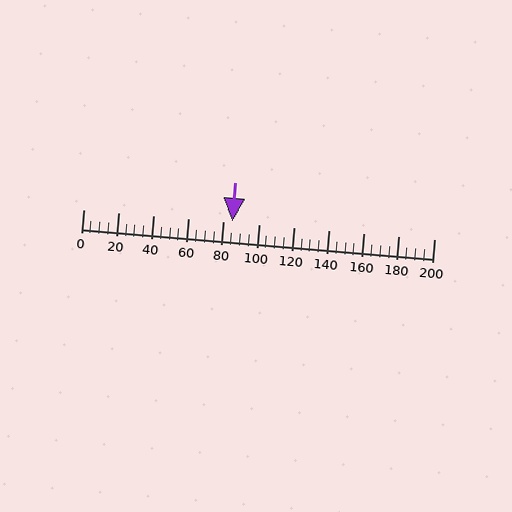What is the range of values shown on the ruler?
The ruler shows values from 0 to 200.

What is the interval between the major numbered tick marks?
The major tick marks are spaced 20 units apart.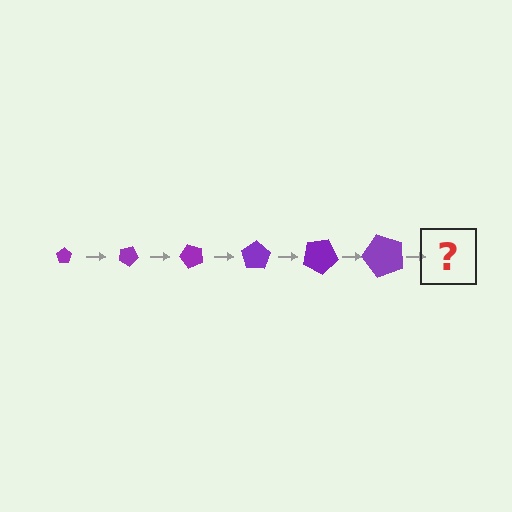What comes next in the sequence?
The next element should be a pentagon, larger than the previous one and rotated 150 degrees from the start.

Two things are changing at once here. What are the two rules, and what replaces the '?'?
The two rules are that the pentagon grows larger each step and it rotates 25 degrees each step. The '?' should be a pentagon, larger than the previous one and rotated 150 degrees from the start.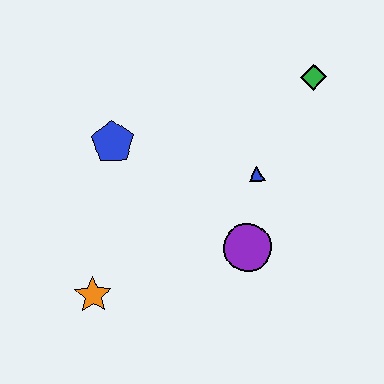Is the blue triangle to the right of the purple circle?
Yes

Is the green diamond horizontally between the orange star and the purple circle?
No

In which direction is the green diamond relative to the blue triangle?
The green diamond is above the blue triangle.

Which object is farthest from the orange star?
The green diamond is farthest from the orange star.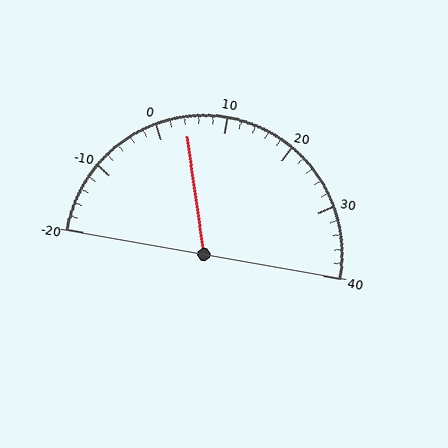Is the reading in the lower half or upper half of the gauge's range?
The reading is in the lower half of the range (-20 to 40).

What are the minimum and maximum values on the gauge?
The gauge ranges from -20 to 40.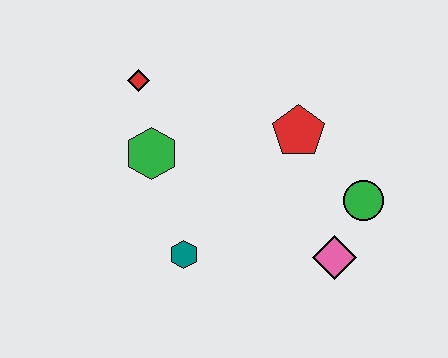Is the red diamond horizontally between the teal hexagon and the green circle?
No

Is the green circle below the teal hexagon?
No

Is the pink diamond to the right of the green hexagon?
Yes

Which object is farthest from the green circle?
The red diamond is farthest from the green circle.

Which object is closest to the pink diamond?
The green circle is closest to the pink diamond.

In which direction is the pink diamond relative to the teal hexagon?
The pink diamond is to the right of the teal hexagon.